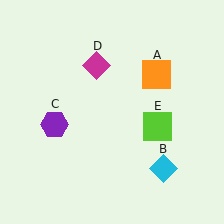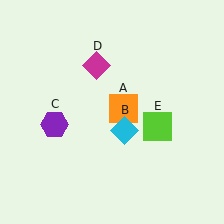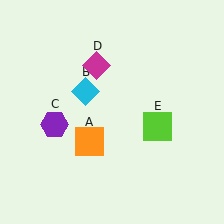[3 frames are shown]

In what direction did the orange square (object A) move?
The orange square (object A) moved down and to the left.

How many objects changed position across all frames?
2 objects changed position: orange square (object A), cyan diamond (object B).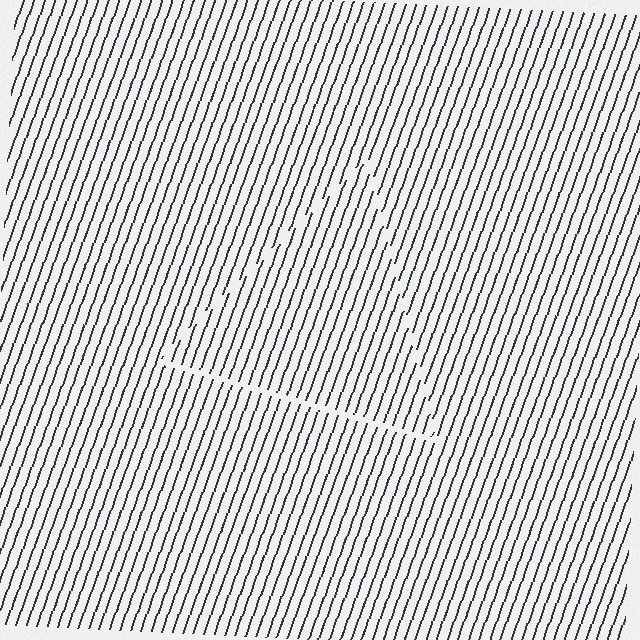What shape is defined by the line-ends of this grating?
An illusory triangle. The interior of the shape contains the same grating, shifted by half a period — the contour is defined by the phase discontinuity where line-ends from the inner and outer gratings abut.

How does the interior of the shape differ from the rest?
The interior of the shape contains the same grating, shifted by half a period — the contour is defined by the phase discontinuity where line-ends from the inner and outer gratings abut.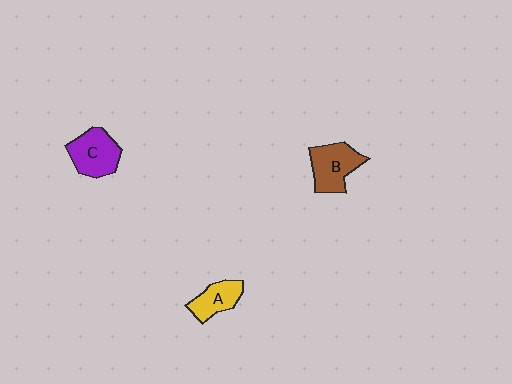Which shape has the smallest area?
Shape A (yellow).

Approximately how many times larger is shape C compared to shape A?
Approximately 1.3 times.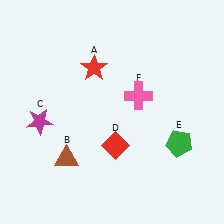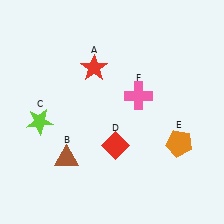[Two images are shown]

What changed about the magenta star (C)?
In Image 1, C is magenta. In Image 2, it changed to lime.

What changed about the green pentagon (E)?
In Image 1, E is green. In Image 2, it changed to orange.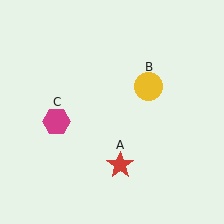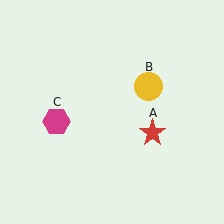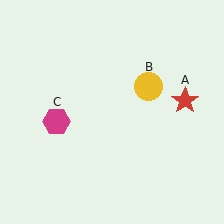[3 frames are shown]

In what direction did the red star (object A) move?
The red star (object A) moved up and to the right.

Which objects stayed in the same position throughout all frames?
Yellow circle (object B) and magenta hexagon (object C) remained stationary.